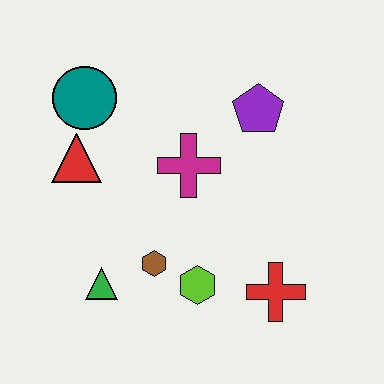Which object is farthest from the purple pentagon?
The green triangle is farthest from the purple pentagon.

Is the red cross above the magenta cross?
No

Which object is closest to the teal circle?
The red triangle is closest to the teal circle.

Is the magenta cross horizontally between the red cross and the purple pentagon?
No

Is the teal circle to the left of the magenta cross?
Yes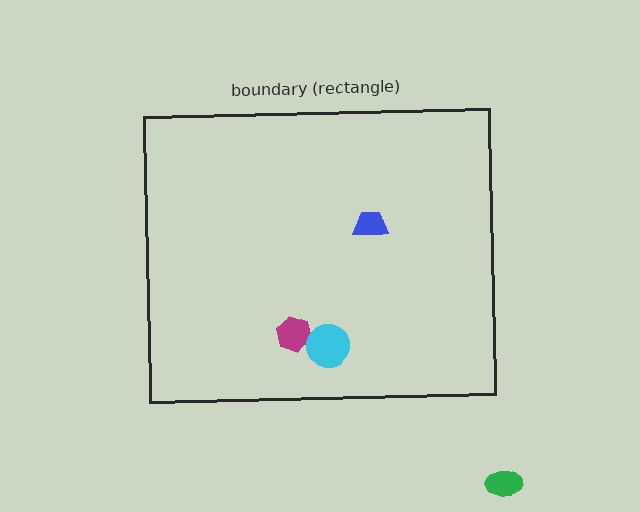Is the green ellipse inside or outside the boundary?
Outside.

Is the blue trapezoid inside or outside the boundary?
Inside.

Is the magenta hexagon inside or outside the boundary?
Inside.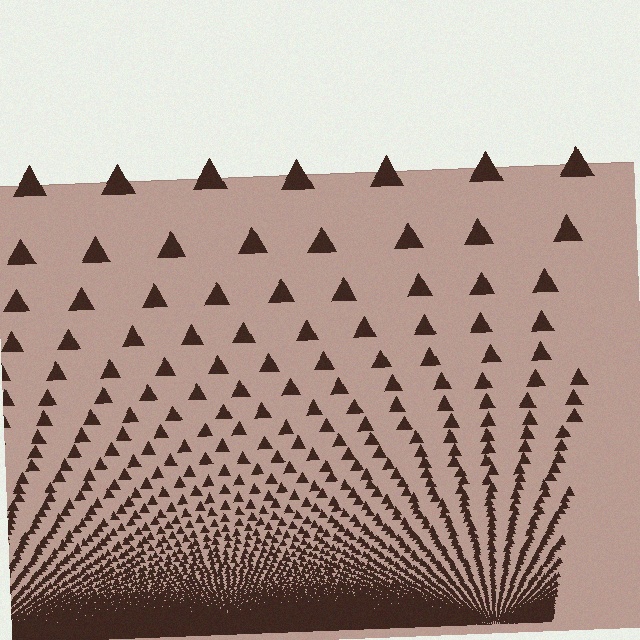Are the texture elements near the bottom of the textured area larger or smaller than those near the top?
Smaller. The gradient is inverted — elements near the bottom are smaller and denser.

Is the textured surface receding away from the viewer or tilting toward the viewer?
The surface appears to tilt toward the viewer. Texture elements get larger and sparser toward the top.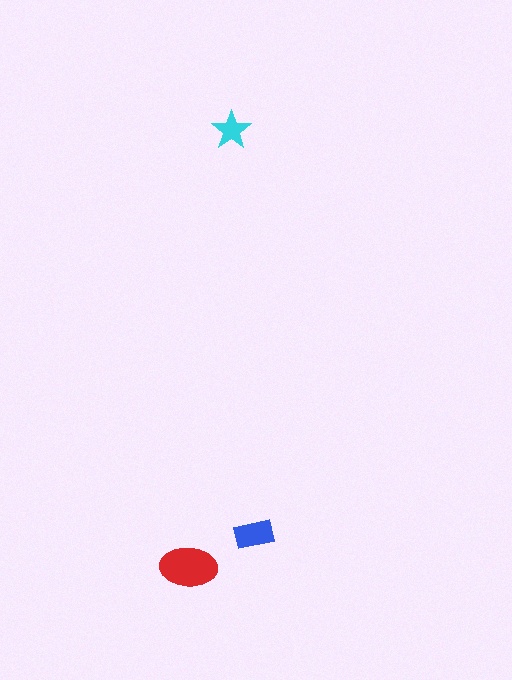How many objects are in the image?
There are 3 objects in the image.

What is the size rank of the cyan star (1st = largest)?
3rd.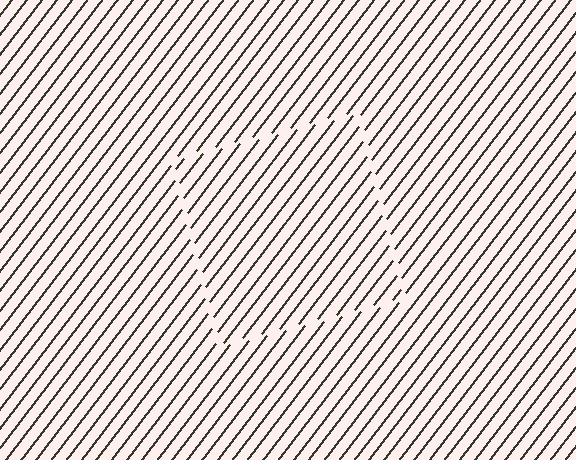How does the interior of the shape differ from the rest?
The interior of the shape contains the same grating, shifted by half a period — the contour is defined by the phase discontinuity where line-ends from the inner and outer gratings abut.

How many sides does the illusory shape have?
4 sides — the line-ends trace a square.